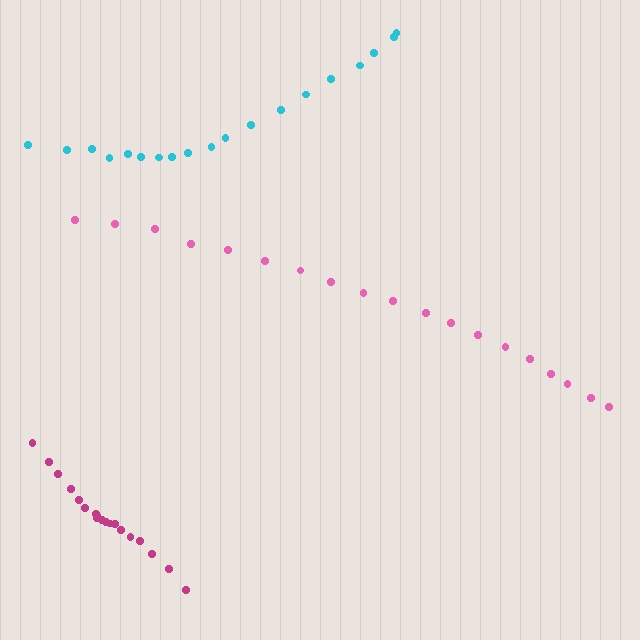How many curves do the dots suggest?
There are 3 distinct paths.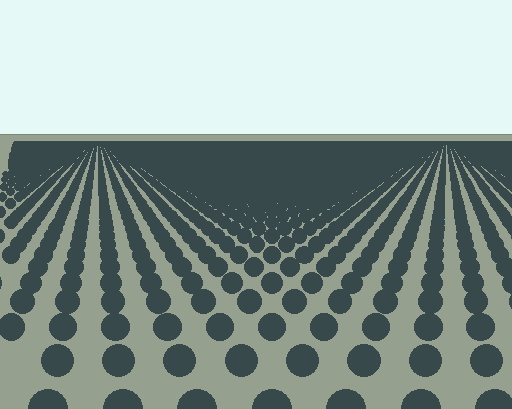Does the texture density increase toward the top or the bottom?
Density increases toward the top.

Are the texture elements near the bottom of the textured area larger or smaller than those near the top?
Larger. Near the bottom, elements are closer to the viewer and appear at a bigger on-screen size.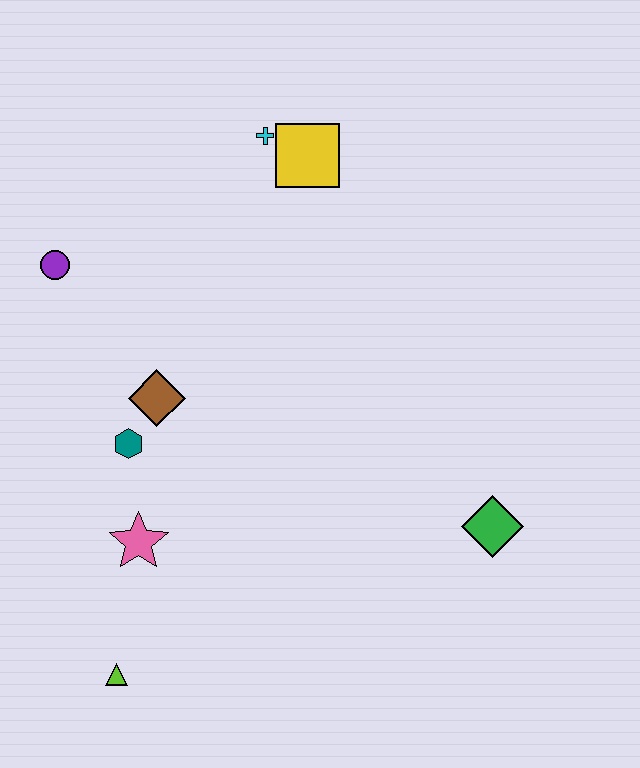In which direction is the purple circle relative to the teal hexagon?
The purple circle is above the teal hexagon.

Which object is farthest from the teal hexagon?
The green diamond is farthest from the teal hexagon.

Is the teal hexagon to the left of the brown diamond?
Yes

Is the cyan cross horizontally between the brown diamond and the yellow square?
Yes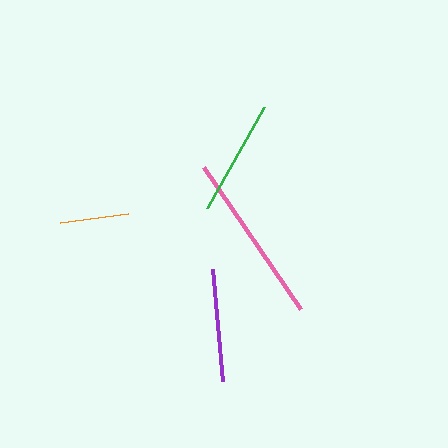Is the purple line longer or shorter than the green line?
The green line is longer than the purple line.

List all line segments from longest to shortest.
From longest to shortest: pink, green, purple, orange.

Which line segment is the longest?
The pink line is the longest at approximately 172 pixels.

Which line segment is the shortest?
The orange line is the shortest at approximately 69 pixels.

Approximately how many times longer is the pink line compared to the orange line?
The pink line is approximately 2.5 times the length of the orange line.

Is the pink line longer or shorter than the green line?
The pink line is longer than the green line.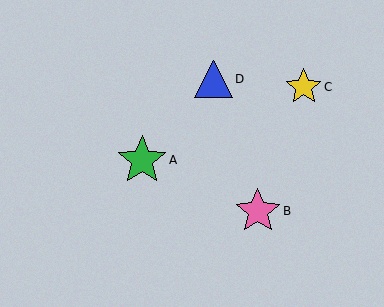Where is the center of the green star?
The center of the green star is at (142, 160).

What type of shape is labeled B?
Shape B is a pink star.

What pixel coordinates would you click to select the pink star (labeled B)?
Click at (258, 211) to select the pink star B.